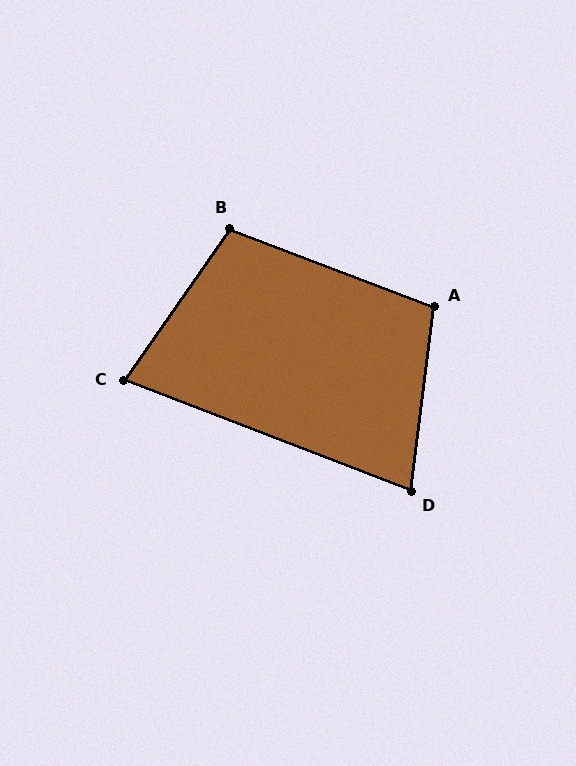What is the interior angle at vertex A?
Approximately 104 degrees (obtuse).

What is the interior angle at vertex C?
Approximately 76 degrees (acute).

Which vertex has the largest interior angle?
B, at approximately 104 degrees.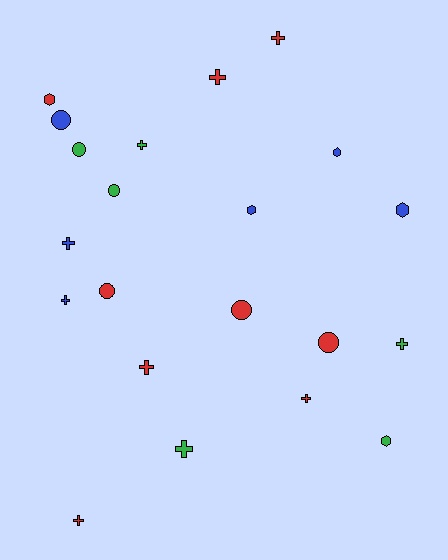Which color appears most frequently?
Red, with 9 objects.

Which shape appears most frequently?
Cross, with 10 objects.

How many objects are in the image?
There are 21 objects.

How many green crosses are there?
There are 3 green crosses.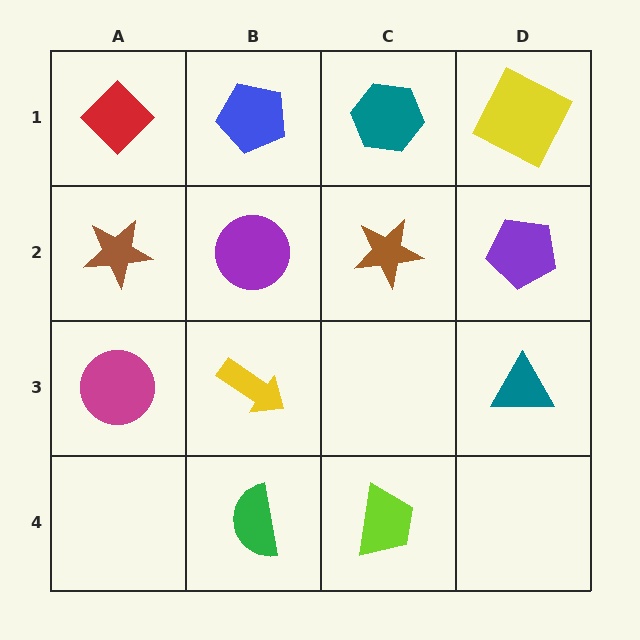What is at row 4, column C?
A lime trapezoid.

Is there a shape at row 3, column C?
No, that cell is empty.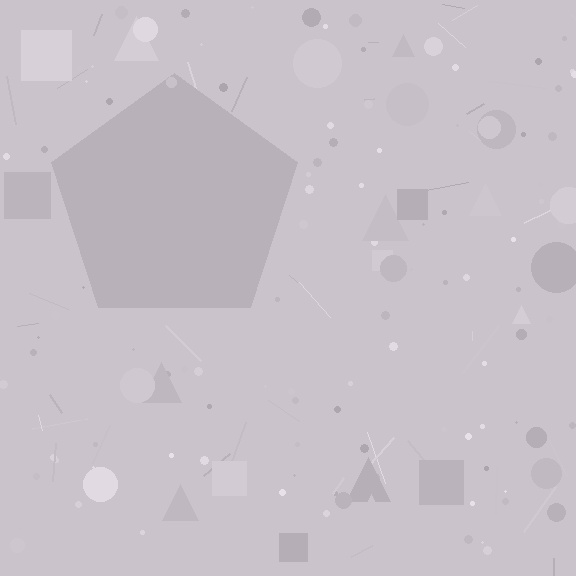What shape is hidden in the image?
A pentagon is hidden in the image.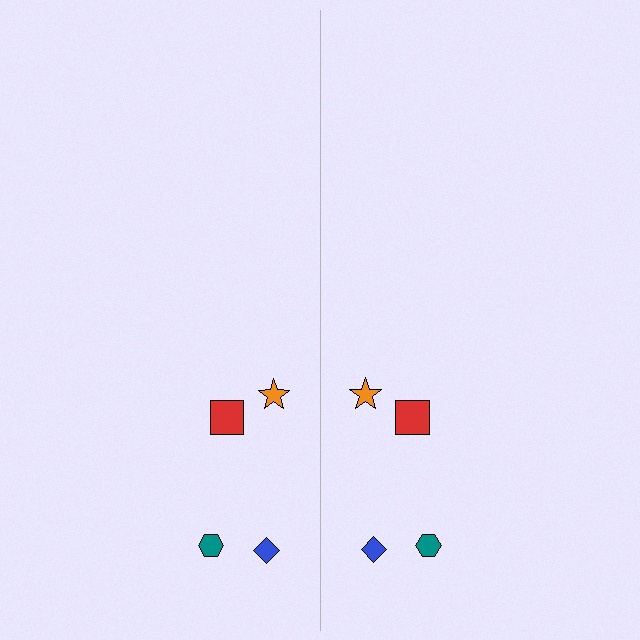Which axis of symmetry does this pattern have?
The pattern has a vertical axis of symmetry running through the center of the image.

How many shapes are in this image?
There are 8 shapes in this image.